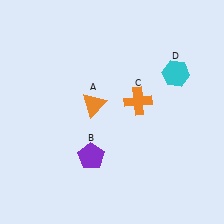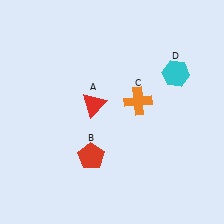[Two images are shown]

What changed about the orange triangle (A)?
In Image 1, A is orange. In Image 2, it changed to red.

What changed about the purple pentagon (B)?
In Image 1, B is purple. In Image 2, it changed to red.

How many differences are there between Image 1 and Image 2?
There are 2 differences between the two images.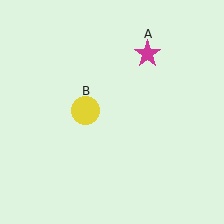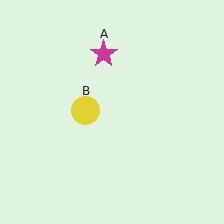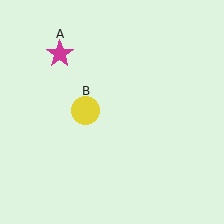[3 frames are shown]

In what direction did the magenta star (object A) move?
The magenta star (object A) moved left.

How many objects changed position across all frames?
1 object changed position: magenta star (object A).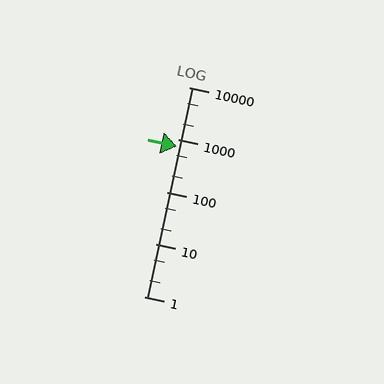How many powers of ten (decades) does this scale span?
The scale spans 4 decades, from 1 to 10000.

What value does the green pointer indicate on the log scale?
The pointer indicates approximately 730.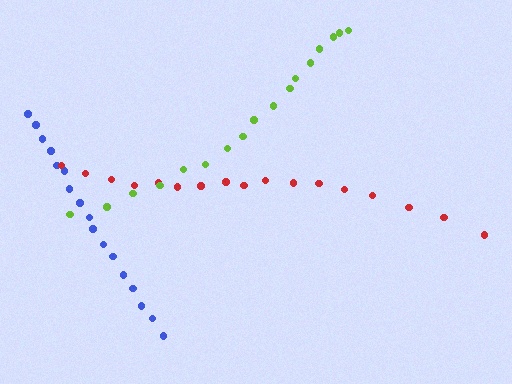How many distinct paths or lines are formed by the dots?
There are 3 distinct paths.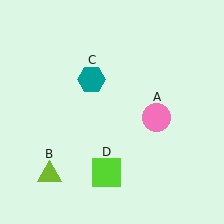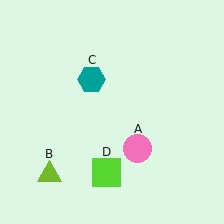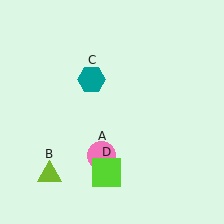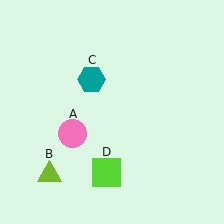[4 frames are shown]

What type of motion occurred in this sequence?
The pink circle (object A) rotated clockwise around the center of the scene.